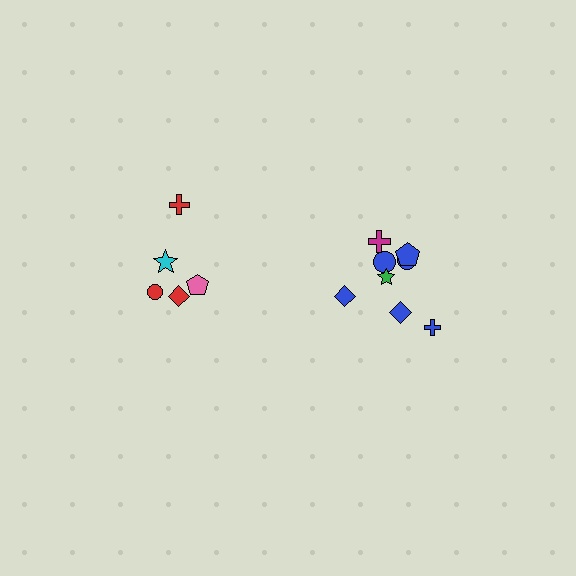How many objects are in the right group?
There are 8 objects.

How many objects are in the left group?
There are 5 objects.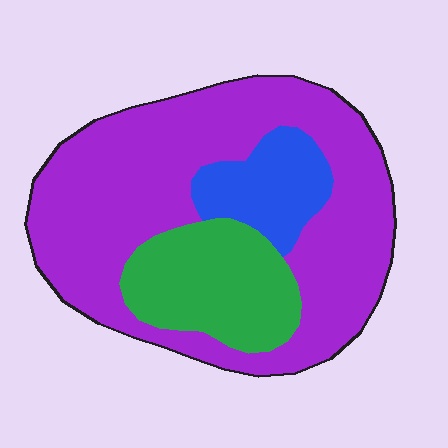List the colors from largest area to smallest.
From largest to smallest: purple, green, blue.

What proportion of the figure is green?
Green covers around 20% of the figure.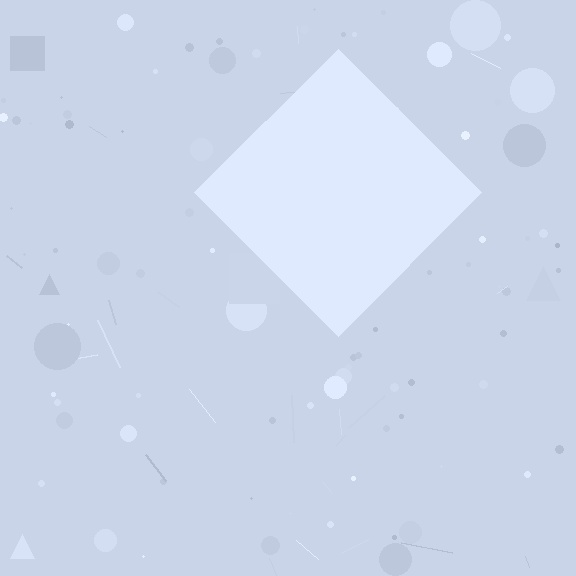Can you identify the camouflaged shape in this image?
The camouflaged shape is a diamond.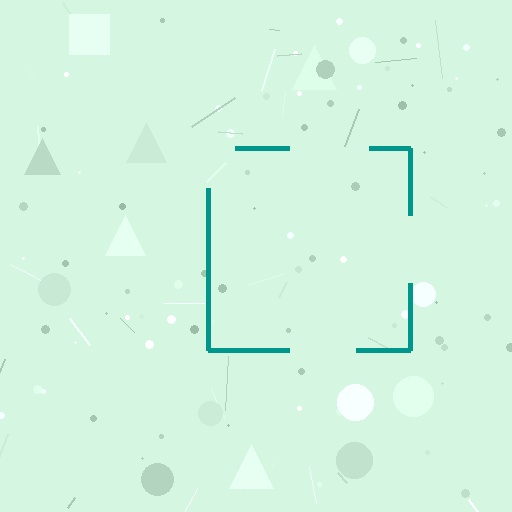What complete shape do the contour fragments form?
The contour fragments form a square.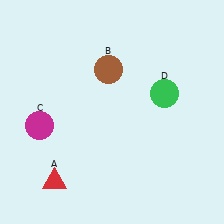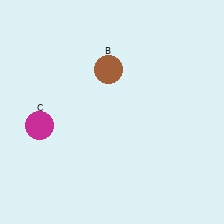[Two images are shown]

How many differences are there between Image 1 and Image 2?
There are 2 differences between the two images.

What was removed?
The green circle (D), the red triangle (A) were removed in Image 2.